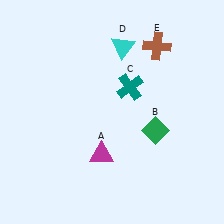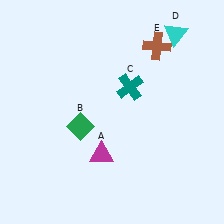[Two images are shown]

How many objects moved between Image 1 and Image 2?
2 objects moved between the two images.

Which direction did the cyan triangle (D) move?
The cyan triangle (D) moved right.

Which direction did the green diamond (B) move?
The green diamond (B) moved left.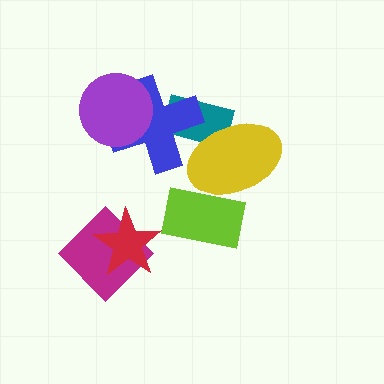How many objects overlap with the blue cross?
3 objects overlap with the blue cross.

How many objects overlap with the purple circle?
1 object overlaps with the purple circle.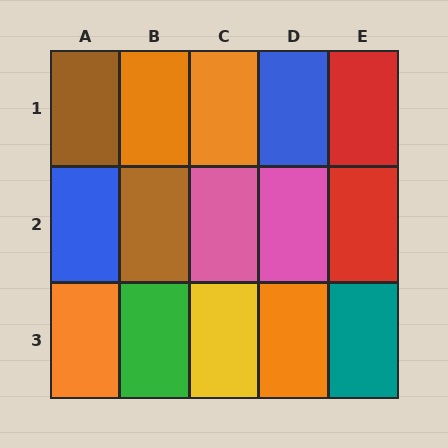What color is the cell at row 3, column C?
Yellow.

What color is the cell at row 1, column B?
Orange.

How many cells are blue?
2 cells are blue.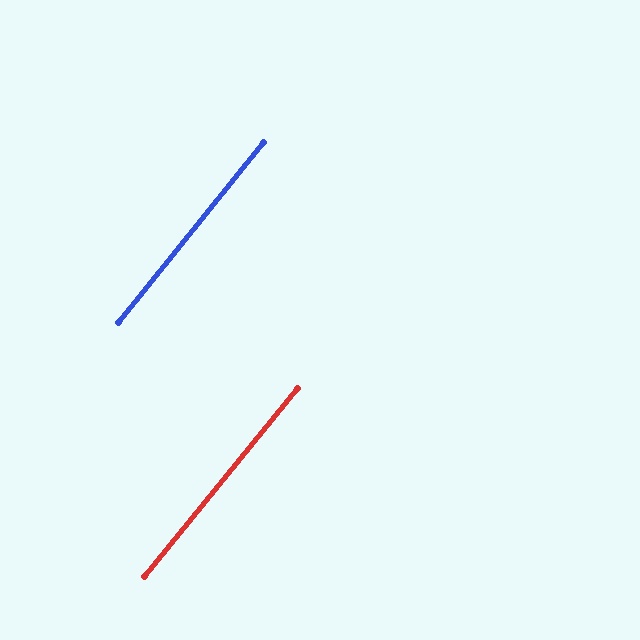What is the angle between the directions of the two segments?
Approximately 0 degrees.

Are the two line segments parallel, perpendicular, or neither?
Parallel — their directions differ by only 0.2°.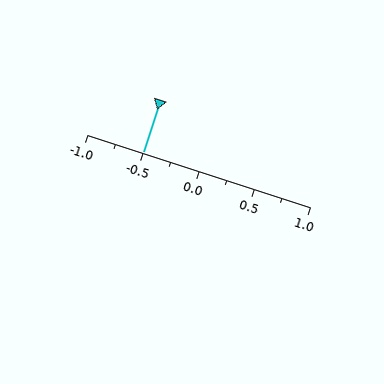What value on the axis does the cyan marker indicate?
The marker indicates approximately -0.5.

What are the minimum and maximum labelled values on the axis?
The axis runs from -1.0 to 1.0.